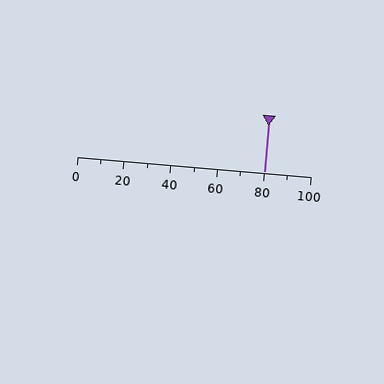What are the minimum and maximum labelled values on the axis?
The axis runs from 0 to 100.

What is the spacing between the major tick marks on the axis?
The major ticks are spaced 20 apart.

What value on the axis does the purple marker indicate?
The marker indicates approximately 80.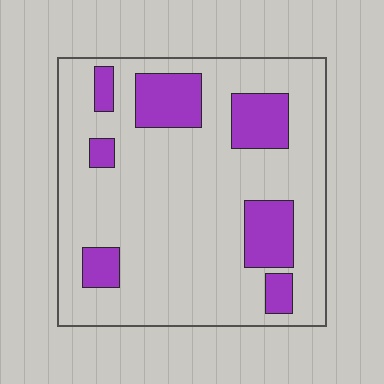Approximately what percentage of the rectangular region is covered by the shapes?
Approximately 20%.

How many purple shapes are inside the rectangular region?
7.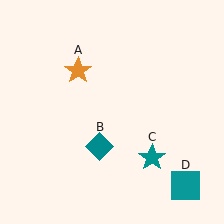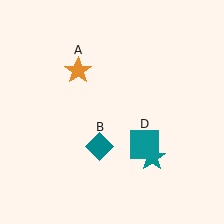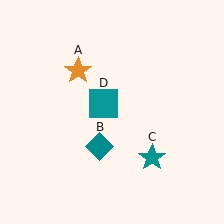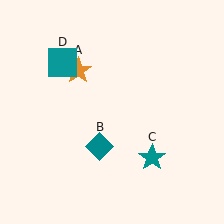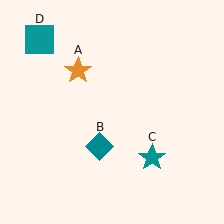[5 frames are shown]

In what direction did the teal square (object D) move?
The teal square (object D) moved up and to the left.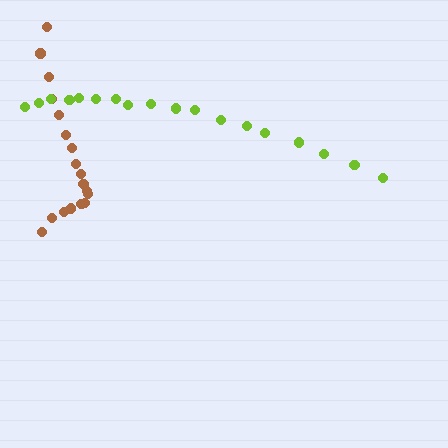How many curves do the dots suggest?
There are 2 distinct paths.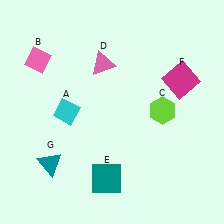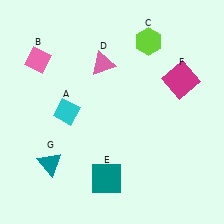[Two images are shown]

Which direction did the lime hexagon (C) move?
The lime hexagon (C) moved up.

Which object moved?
The lime hexagon (C) moved up.